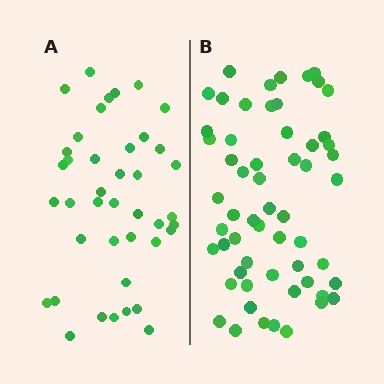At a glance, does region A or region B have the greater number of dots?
Region B (the right region) has more dots.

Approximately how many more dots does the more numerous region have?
Region B has approximately 15 more dots than region A.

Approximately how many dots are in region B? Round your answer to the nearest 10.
About 60 dots. (The exact count is 58, which rounds to 60.)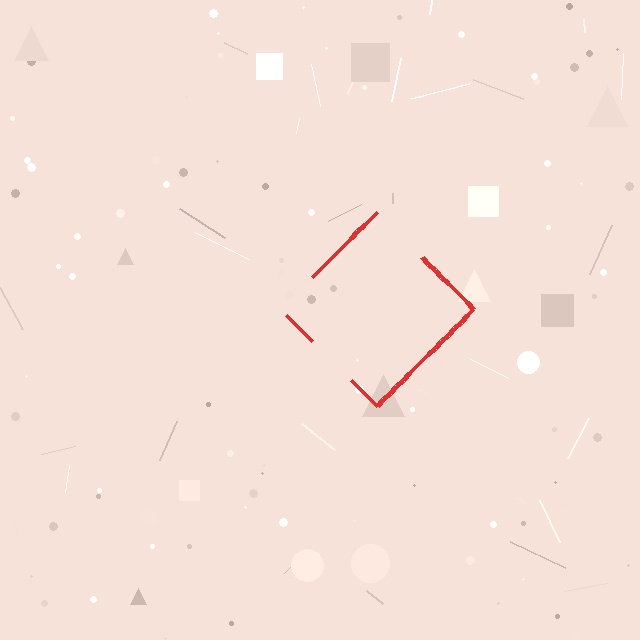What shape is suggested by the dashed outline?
The dashed outline suggests a diamond.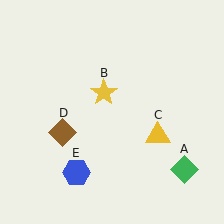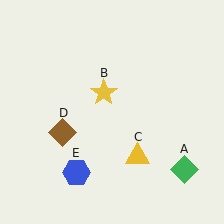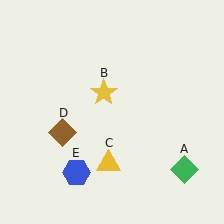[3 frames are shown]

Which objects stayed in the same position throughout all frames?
Green diamond (object A) and yellow star (object B) and brown diamond (object D) and blue hexagon (object E) remained stationary.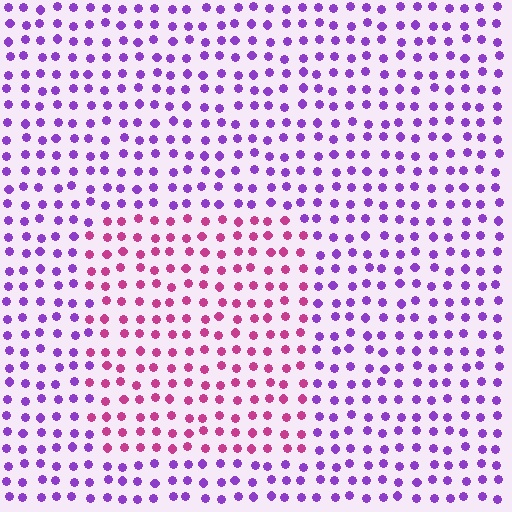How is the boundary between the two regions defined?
The boundary is defined purely by a slight shift in hue (about 49 degrees). Spacing, size, and orientation are identical on both sides.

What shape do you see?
I see a rectangle.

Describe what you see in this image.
The image is filled with small purple elements in a uniform arrangement. A rectangle-shaped region is visible where the elements are tinted to a slightly different hue, forming a subtle color boundary.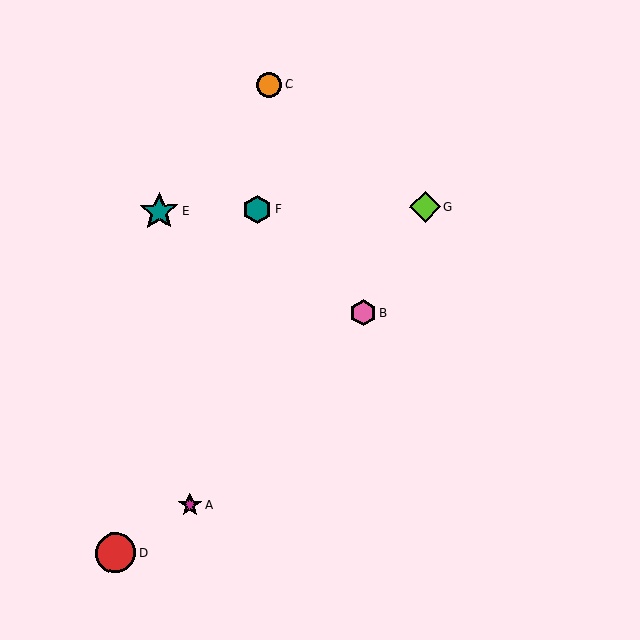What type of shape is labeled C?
Shape C is an orange circle.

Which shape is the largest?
The red circle (labeled D) is the largest.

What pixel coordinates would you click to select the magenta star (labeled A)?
Click at (190, 505) to select the magenta star A.